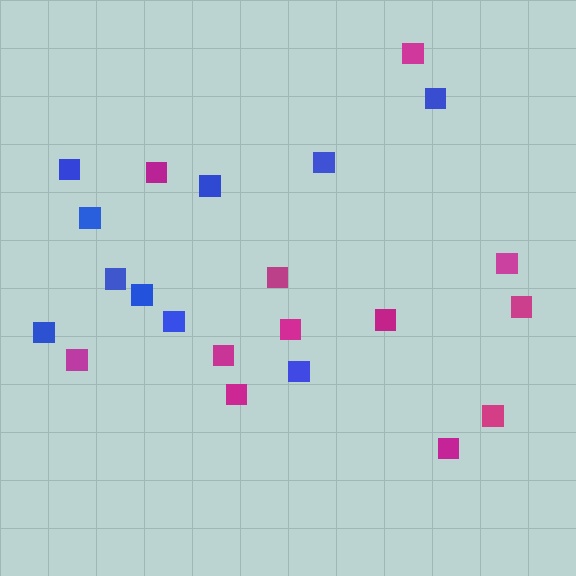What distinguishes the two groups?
There are 2 groups: one group of blue squares (10) and one group of magenta squares (12).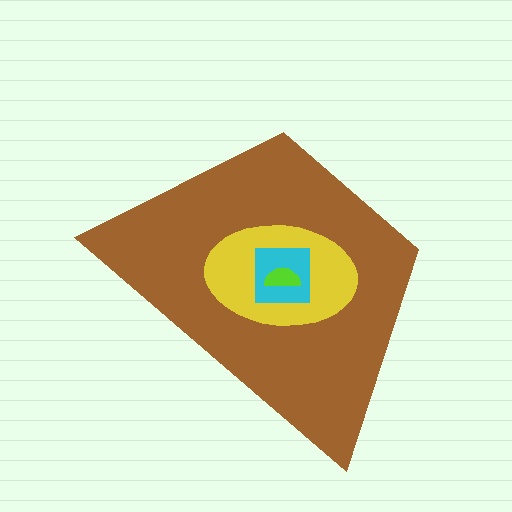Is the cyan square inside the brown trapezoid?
Yes.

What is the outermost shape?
The brown trapezoid.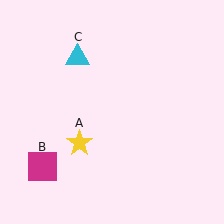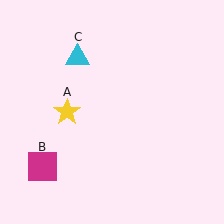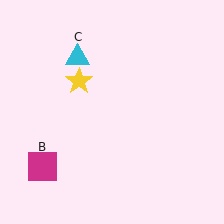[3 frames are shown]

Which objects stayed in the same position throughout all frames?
Magenta square (object B) and cyan triangle (object C) remained stationary.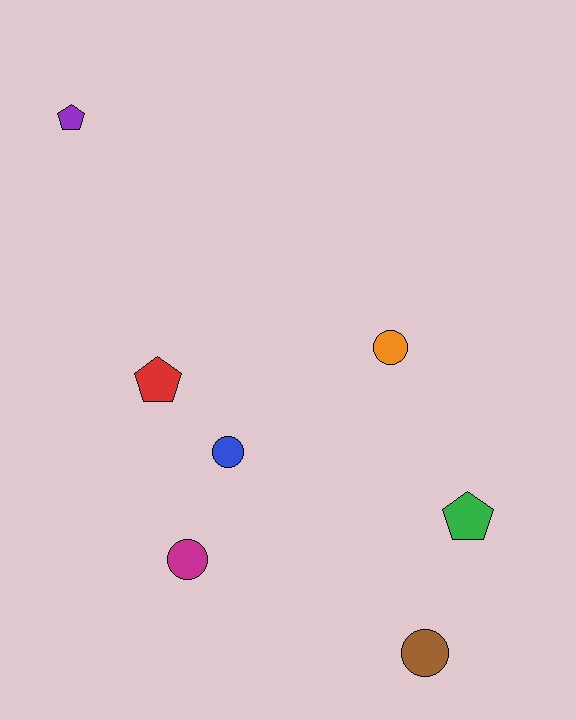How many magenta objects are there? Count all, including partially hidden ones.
There is 1 magenta object.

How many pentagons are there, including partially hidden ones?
There are 3 pentagons.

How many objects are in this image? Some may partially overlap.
There are 7 objects.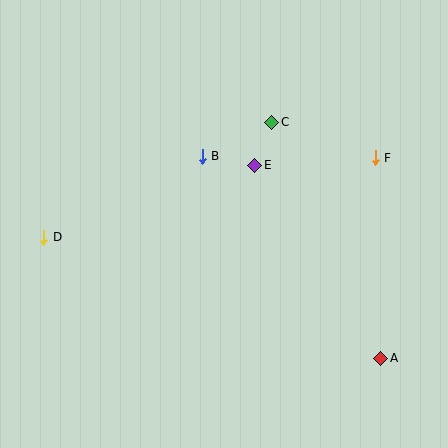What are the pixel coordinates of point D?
Point D is at (44, 237).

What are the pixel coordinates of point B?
Point B is at (202, 156).